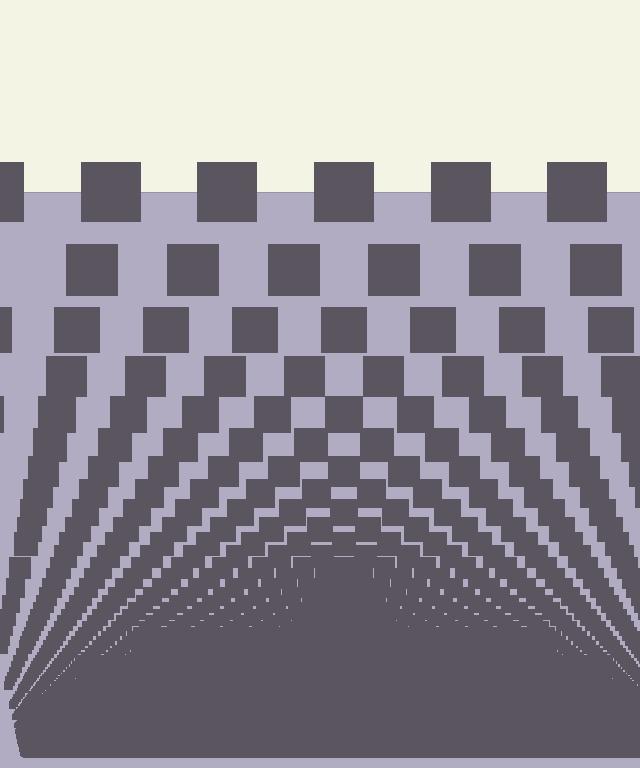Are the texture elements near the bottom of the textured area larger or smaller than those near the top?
Smaller. The gradient is inverted — elements near the bottom are smaller and denser.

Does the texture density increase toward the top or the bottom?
Density increases toward the bottom.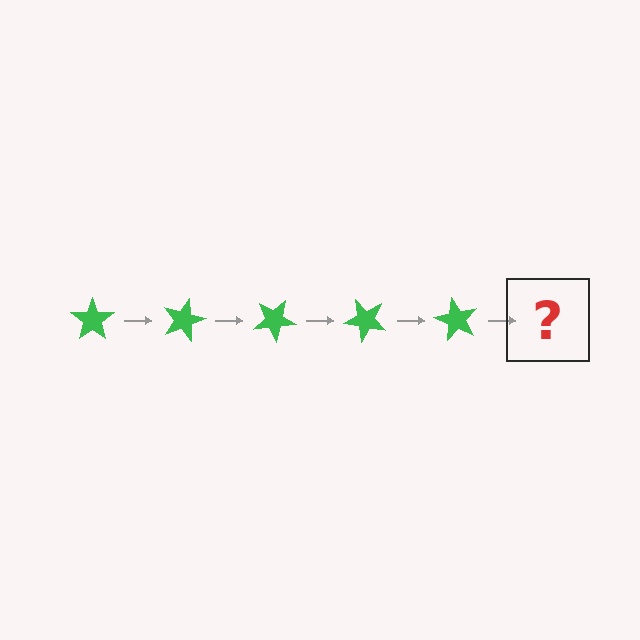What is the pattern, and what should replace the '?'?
The pattern is that the star rotates 15 degrees each step. The '?' should be a green star rotated 75 degrees.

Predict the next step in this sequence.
The next step is a green star rotated 75 degrees.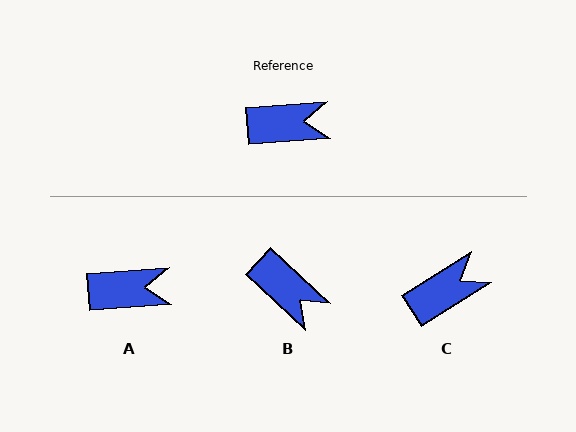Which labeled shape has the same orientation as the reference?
A.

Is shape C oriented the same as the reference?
No, it is off by about 28 degrees.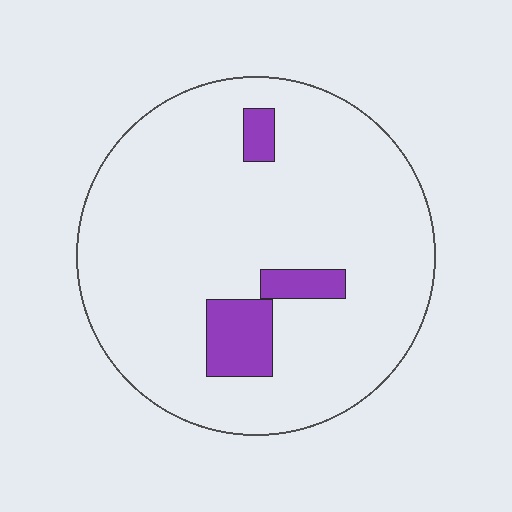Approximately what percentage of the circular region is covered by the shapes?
Approximately 10%.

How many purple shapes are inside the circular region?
3.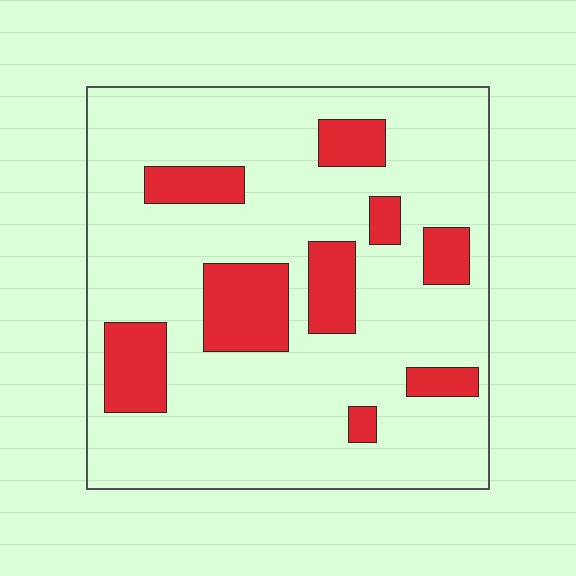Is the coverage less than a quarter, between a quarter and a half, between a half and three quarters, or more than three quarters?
Less than a quarter.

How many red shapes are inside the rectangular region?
9.